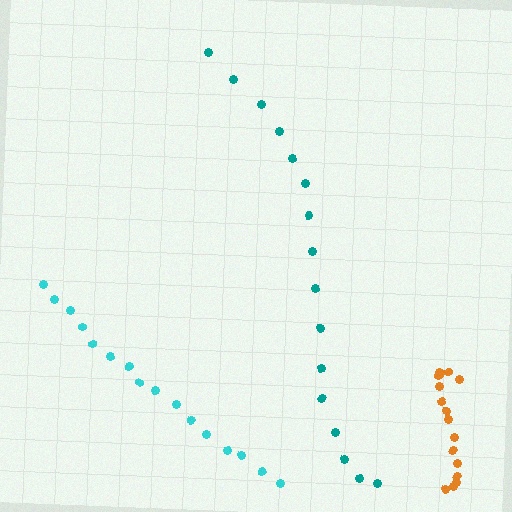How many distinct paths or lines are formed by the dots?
There are 3 distinct paths.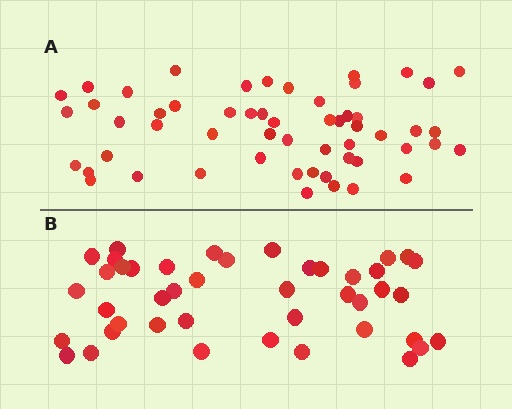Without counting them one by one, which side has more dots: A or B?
Region A (the top region) has more dots.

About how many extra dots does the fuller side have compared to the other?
Region A has roughly 12 or so more dots than region B.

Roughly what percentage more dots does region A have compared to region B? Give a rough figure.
About 30% more.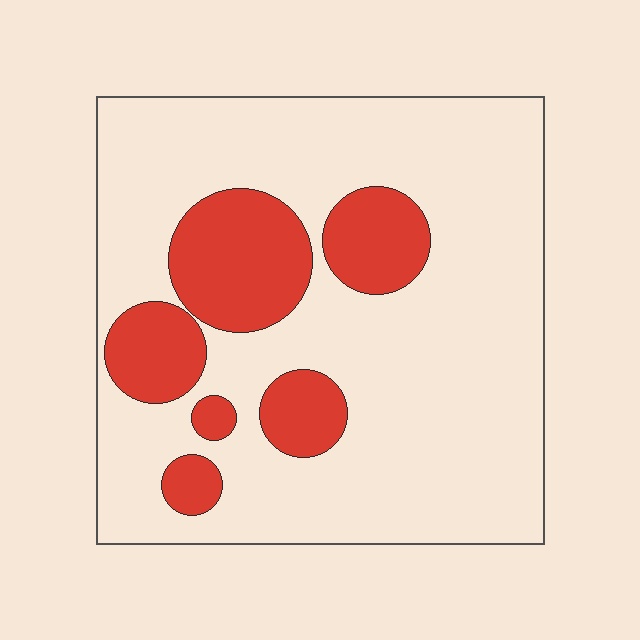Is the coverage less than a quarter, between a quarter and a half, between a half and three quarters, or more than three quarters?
Less than a quarter.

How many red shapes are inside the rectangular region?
6.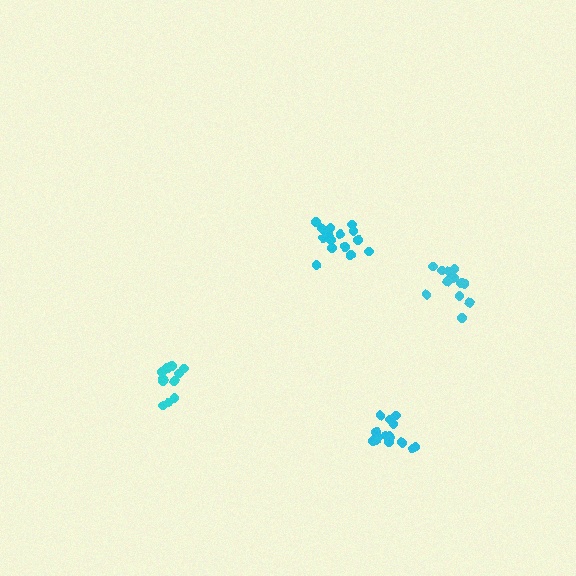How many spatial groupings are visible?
There are 4 spatial groupings.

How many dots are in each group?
Group 1: 16 dots, Group 2: 11 dots, Group 3: 16 dots, Group 4: 12 dots (55 total).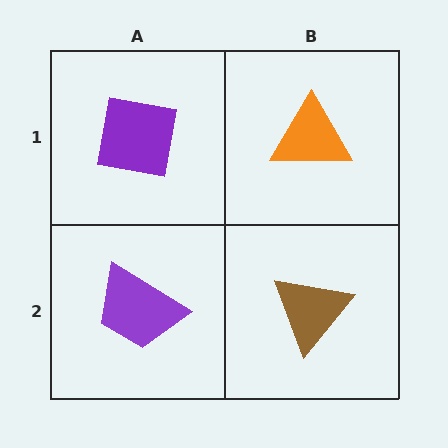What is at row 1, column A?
A purple square.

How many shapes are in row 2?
2 shapes.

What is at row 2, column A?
A purple trapezoid.